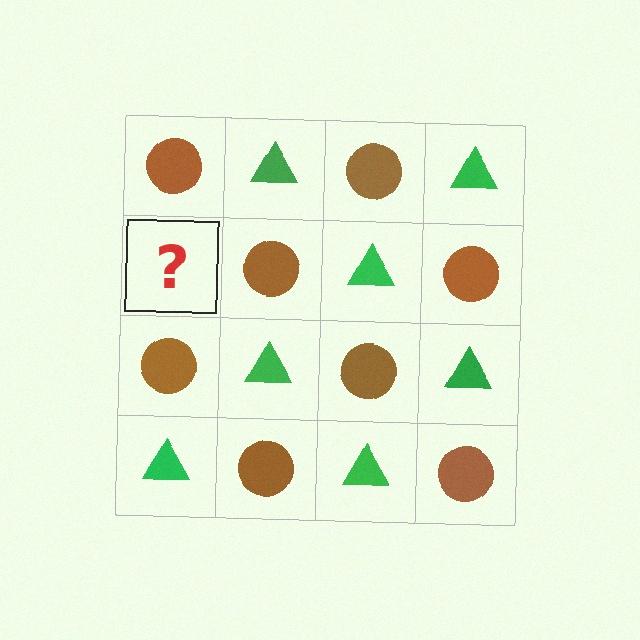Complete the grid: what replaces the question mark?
The question mark should be replaced with a green triangle.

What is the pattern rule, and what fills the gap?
The rule is that it alternates brown circle and green triangle in a checkerboard pattern. The gap should be filled with a green triangle.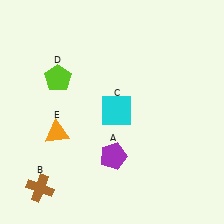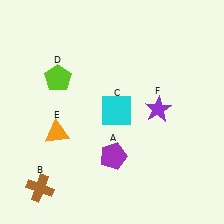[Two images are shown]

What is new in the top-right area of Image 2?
A purple star (F) was added in the top-right area of Image 2.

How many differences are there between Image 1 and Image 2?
There is 1 difference between the two images.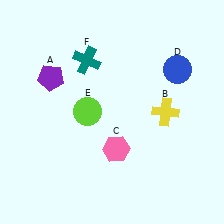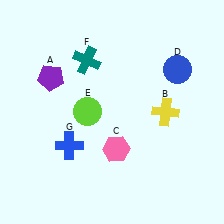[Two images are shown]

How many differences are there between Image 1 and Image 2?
There is 1 difference between the two images.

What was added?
A blue cross (G) was added in Image 2.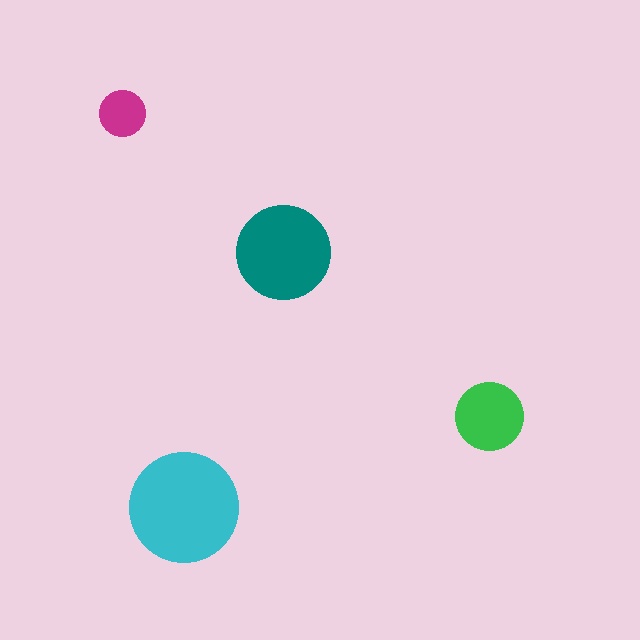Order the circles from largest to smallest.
the cyan one, the teal one, the green one, the magenta one.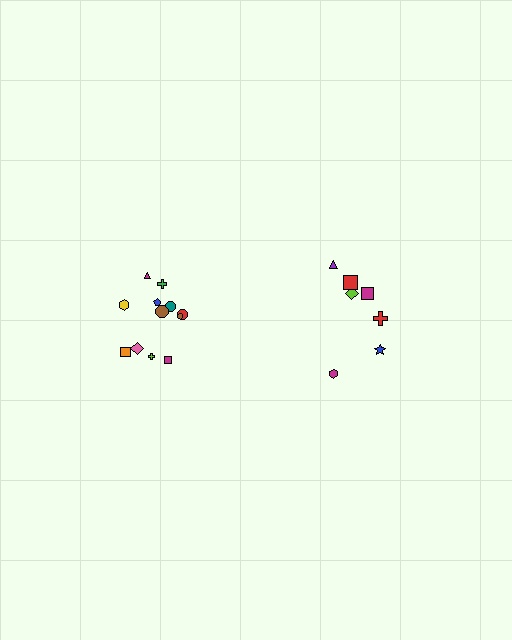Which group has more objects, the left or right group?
The left group.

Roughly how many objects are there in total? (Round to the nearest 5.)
Roughly 20 objects in total.